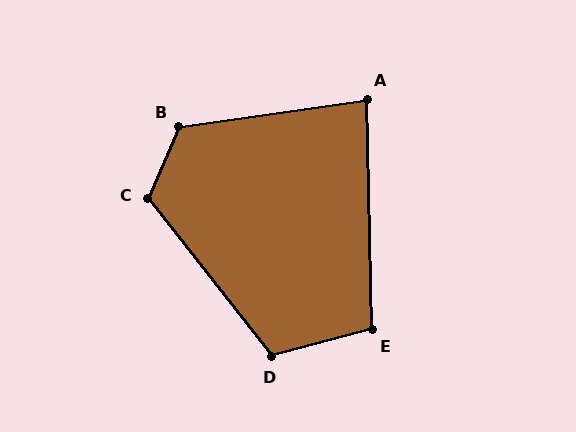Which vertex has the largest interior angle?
B, at approximately 121 degrees.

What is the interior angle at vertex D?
Approximately 113 degrees (obtuse).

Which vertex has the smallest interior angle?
A, at approximately 83 degrees.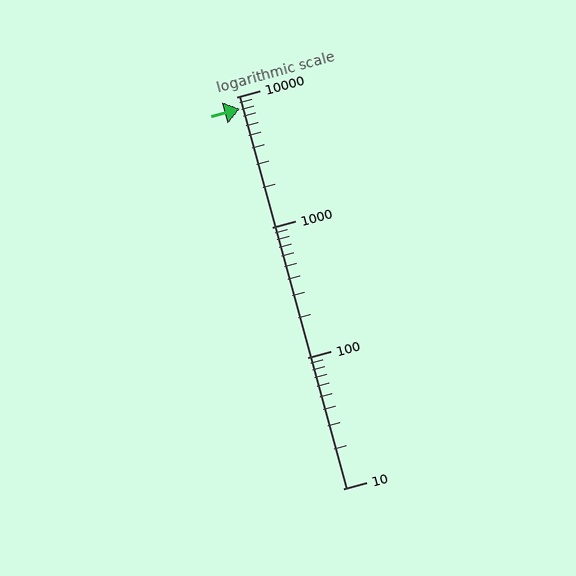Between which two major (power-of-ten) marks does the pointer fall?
The pointer is between 1000 and 10000.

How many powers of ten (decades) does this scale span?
The scale spans 3 decades, from 10 to 10000.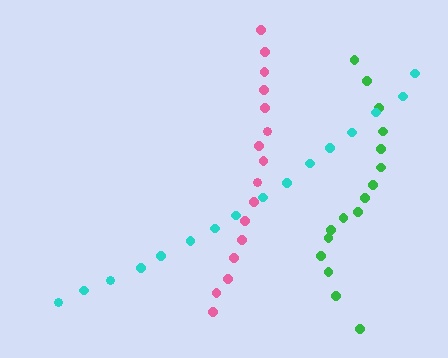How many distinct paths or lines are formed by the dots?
There are 3 distinct paths.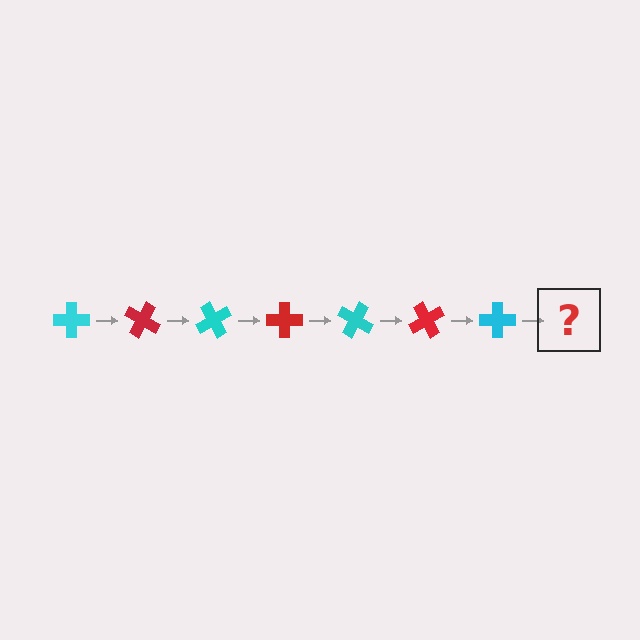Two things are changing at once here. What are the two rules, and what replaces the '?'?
The two rules are that it rotates 30 degrees each step and the color cycles through cyan and red. The '?' should be a red cross, rotated 210 degrees from the start.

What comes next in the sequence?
The next element should be a red cross, rotated 210 degrees from the start.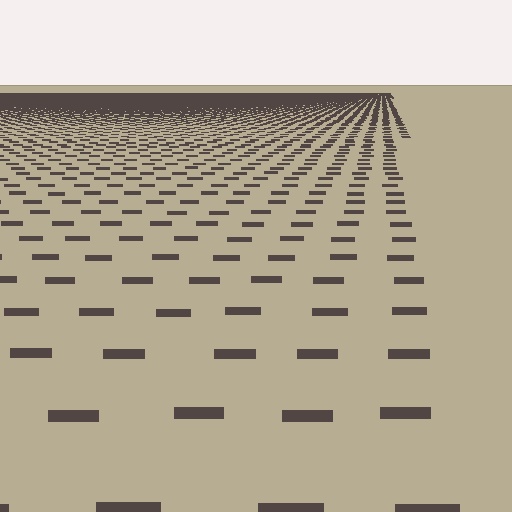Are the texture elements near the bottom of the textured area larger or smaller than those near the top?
Larger. Near the bottom, elements are closer to the viewer and appear at a bigger on-screen size.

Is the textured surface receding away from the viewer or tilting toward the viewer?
The surface is receding away from the viewer. Texture elements get smaller and denser toward the top.